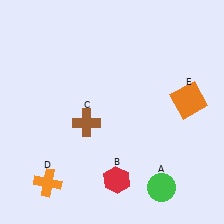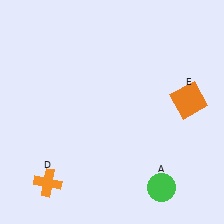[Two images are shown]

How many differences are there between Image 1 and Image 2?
There are 2 differences between the two images.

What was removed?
The red hexagon (B), the brown cross (C) were removed in Image 2.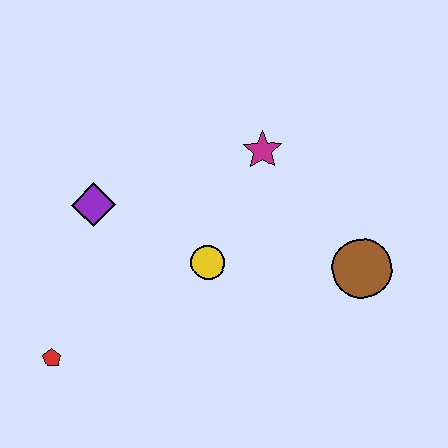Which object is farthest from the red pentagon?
The brown circle is farthest from the red pentagon.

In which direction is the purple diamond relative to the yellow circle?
The purple diamond is to the left of the yellow circle.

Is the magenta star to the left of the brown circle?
Yes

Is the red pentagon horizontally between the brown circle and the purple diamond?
No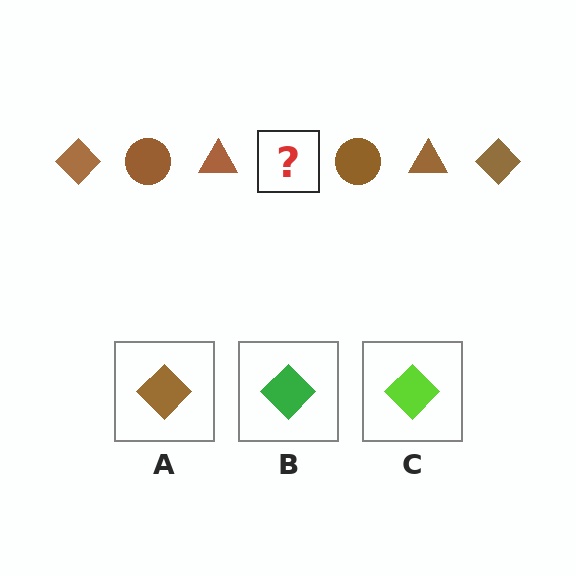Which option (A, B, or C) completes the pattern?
A.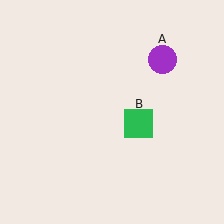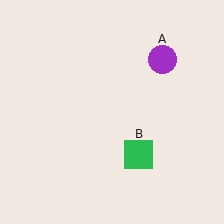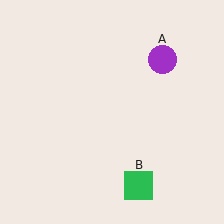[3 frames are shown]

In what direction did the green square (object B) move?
The green square (object B) moved down.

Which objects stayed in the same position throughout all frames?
Purple circle (object A) remained stationary.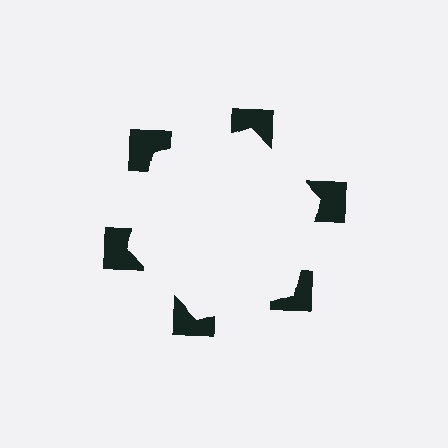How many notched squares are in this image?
There are 6 — one at each vertex of the illusory hexagon.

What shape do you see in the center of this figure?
An illusory hexagon — its edges are inferred from the aligned wedge cuts in the notched squares, not physically drawn.